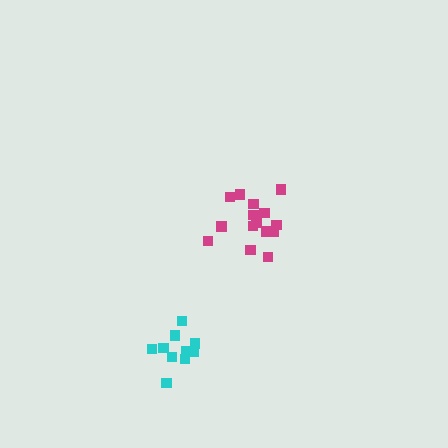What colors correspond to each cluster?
The clusters are colored: magenta, cyan.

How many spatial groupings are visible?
There are 2 spatial groupings.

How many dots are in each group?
Group 1: 16 dots, Group 2: 10 dots (26 total).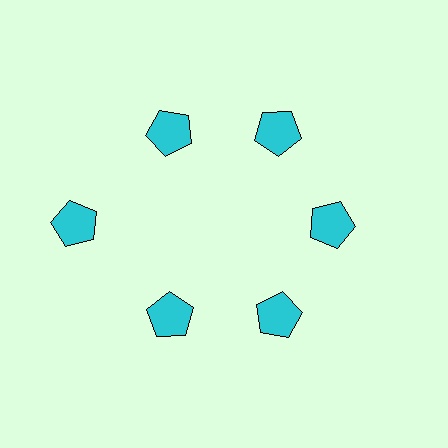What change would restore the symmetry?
The symmetry would be restored by moving it inward, back onto the ring so that all 6 pentagons sit at equal angles and equal distance from the center.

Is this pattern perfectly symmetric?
No. The 6 cyan pentagons are arranged in a ring, but one element near the 9 o'clock position is pushed outward from the center, breaking the 6-fold rotational symmetry.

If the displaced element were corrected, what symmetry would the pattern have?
It would have 6-fold rotational symmetry — the pattern would map onto itself every 60 degrees.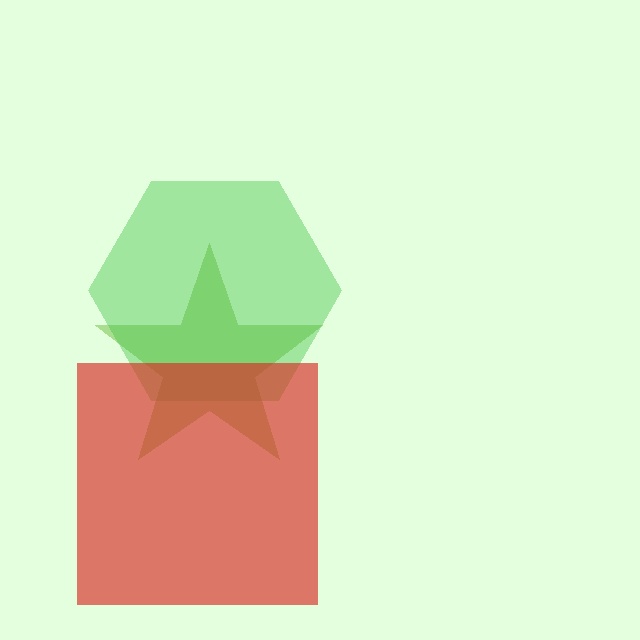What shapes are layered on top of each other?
The layered shapes are: a lime star, a green hexagon, a red square.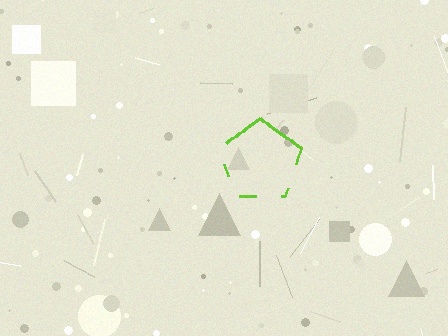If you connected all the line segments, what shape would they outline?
They would outline a pentagon.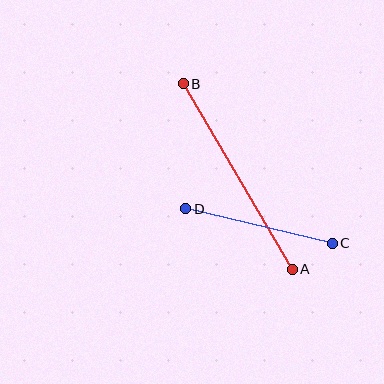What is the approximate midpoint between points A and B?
The midpoint is at approximately (238, 177) pixels.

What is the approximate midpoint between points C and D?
The midpoint is at approximately (259, 226) pixels.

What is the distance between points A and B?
The distance is approximately 215 pixels.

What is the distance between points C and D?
The distance is approximately 151 pixels.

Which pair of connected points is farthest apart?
Points A and B are farthest apart.